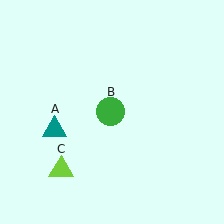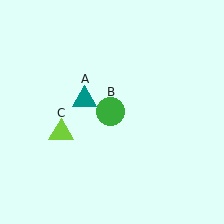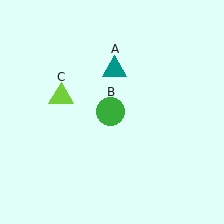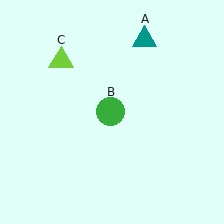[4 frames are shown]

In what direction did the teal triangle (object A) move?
The teal triangle (object A) moved up and to the right.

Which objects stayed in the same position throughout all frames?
Green circle (object B) remained stationary.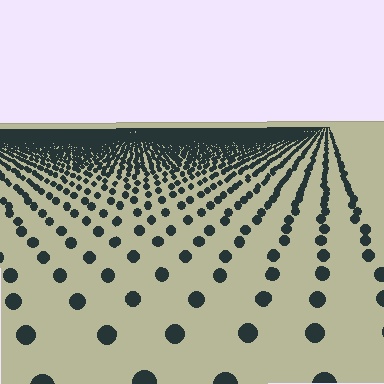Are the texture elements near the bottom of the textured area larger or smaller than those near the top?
Larger. Near the bottom, elements are closer to the viewer and appear at a bigger on-screen size.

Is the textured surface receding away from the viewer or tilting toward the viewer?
The surface is receding away from the viewer. Texture elements get smaller and denser toward the top.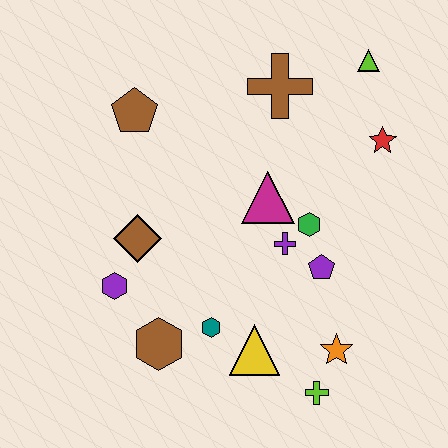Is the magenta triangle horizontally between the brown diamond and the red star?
Yes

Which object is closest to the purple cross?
The green hexagon is closest to the purple cross.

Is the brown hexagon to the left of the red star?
Yes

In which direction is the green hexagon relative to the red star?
The green hexagon is below the red star.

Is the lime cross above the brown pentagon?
No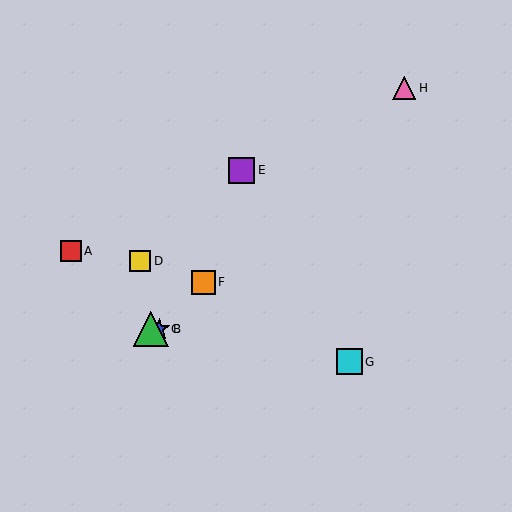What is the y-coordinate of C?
Object C is at y≈329.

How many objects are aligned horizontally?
2 objects (B, C) are aligned horizontally.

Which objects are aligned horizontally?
Objects B, C are aligned horizontally.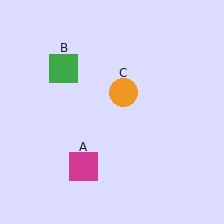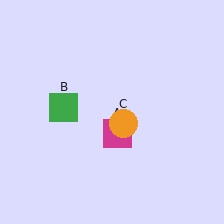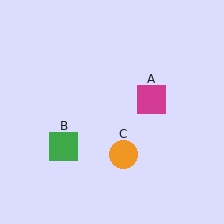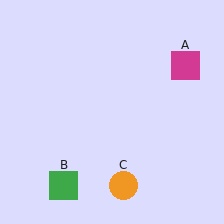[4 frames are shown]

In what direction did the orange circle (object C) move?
The orange circle (object C) moved down.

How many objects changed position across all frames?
3 objects changed position: magenta square (object A), green square (object B), orange circle (object C).